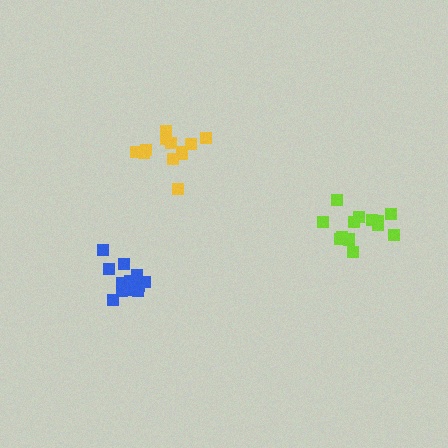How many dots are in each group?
Group 1: 12 dots, Group 2: 13 dots, Group 3: 12 dots (37 total).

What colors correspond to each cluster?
The clusters are colored: yellow, lime, blue.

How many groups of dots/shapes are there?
There are 3 groups.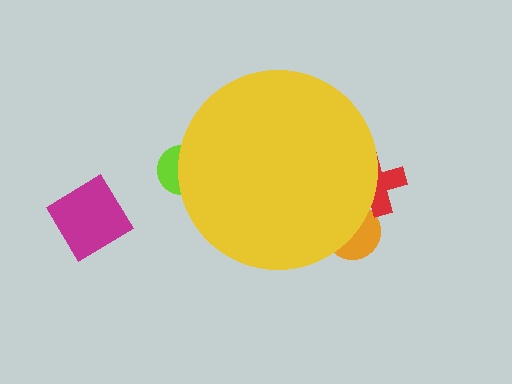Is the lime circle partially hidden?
Yes, the lime circle is partially hidden behind the yellow circle.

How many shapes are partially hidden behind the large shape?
3 shapes are partially hidden.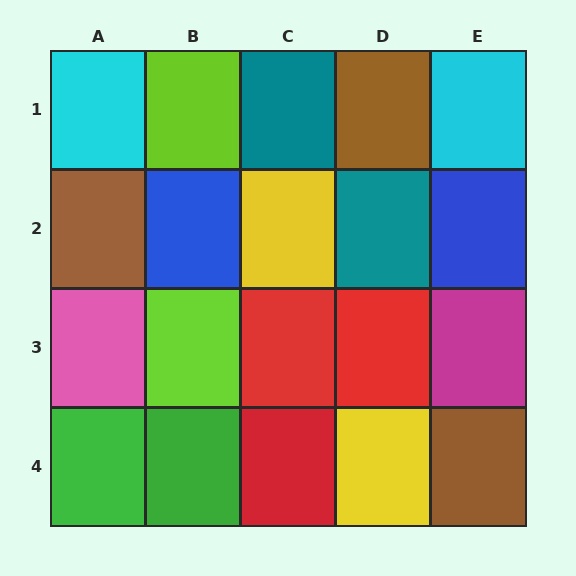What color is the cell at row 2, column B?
Blue.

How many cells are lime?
2 cells are lime.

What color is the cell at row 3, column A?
Pink.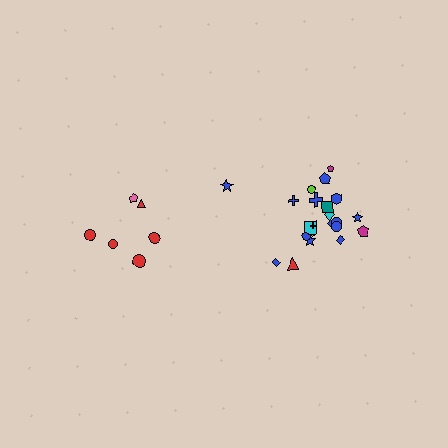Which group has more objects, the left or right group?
The right group.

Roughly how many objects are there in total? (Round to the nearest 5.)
Roughly 30 objects in total.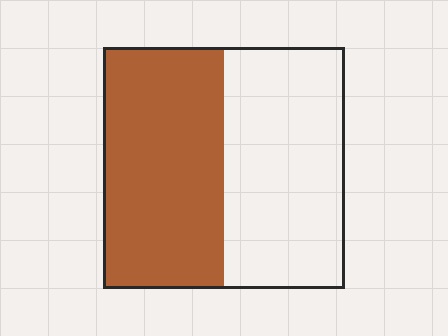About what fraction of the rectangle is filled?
About one half (1/2).